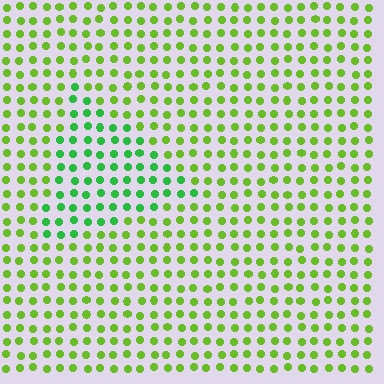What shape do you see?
I see a triangle.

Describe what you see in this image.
The image is filled with small lime elements in a uniform arrangement. A triangle-shaped region is visible where the elements are tinted to a slightly different hue, forming a subtle color boundary.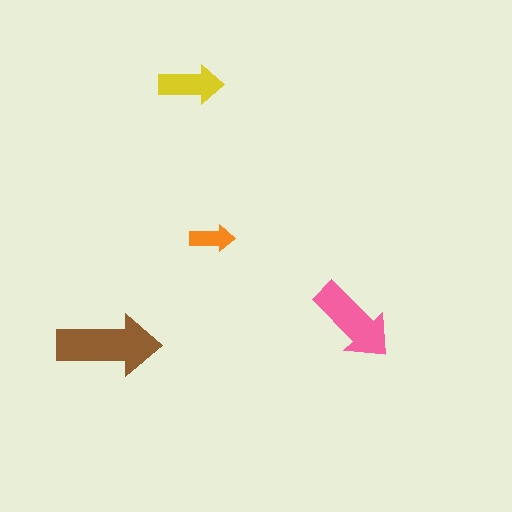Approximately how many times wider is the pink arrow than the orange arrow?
About 2 times wider.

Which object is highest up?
The yellow arrow is topmost.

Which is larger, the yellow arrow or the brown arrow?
The brown one.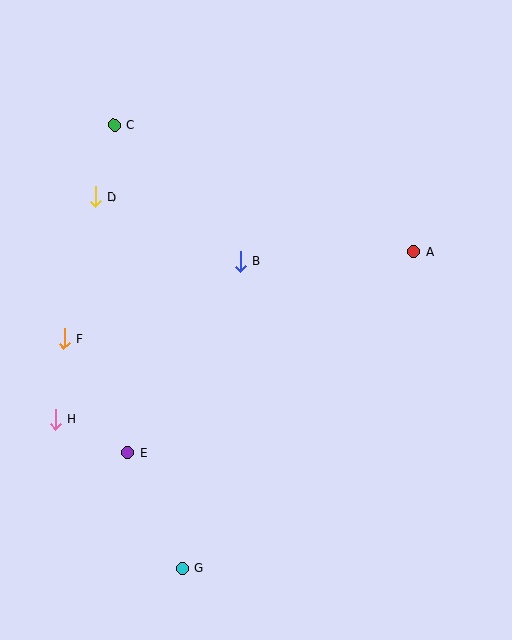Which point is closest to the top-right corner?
Point A is closest to the top-right corner.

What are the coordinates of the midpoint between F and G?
The midpoint between F and G is at (123, 453).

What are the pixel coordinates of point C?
Point C is at (115, 125).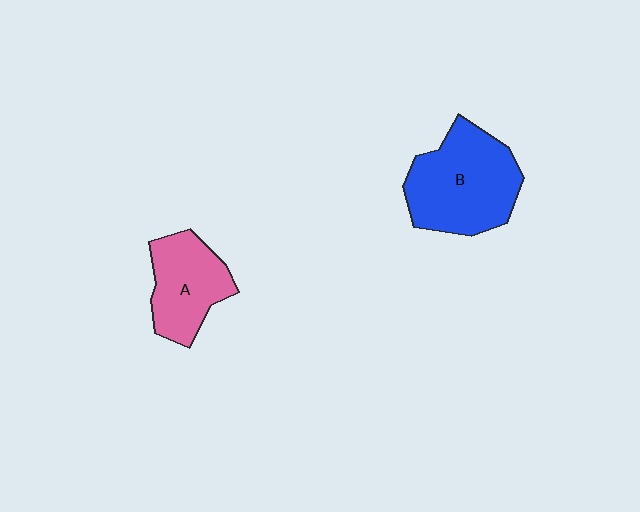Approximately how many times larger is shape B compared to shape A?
Approximately 1.5 times.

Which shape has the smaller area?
Shape A (pink).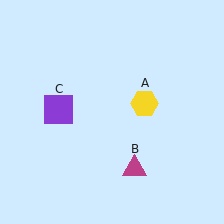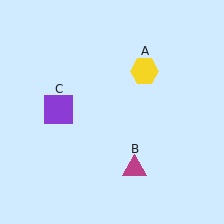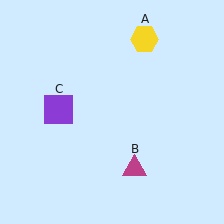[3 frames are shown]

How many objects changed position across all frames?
1 object changed position: yellow hexagon (object A).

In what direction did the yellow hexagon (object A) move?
The yellow hexagon (object A) moved up.